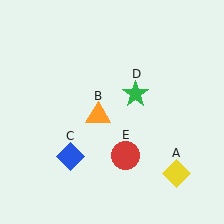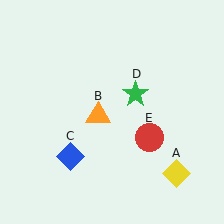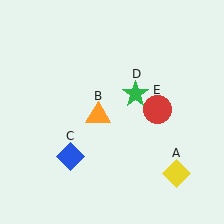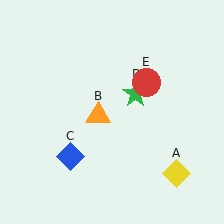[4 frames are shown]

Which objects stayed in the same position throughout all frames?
Yellow diamond (object A) and orange triangle (object B) and blue diamond (object C) and green star (object D) remained stationary.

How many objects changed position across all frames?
1 object changed position: red circle (object E).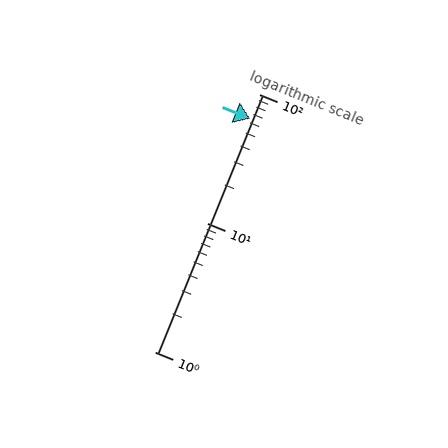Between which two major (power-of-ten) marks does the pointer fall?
The pointer is between 10 and 100.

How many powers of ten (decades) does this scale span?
The scale spans 2 decades, from 1 to 100.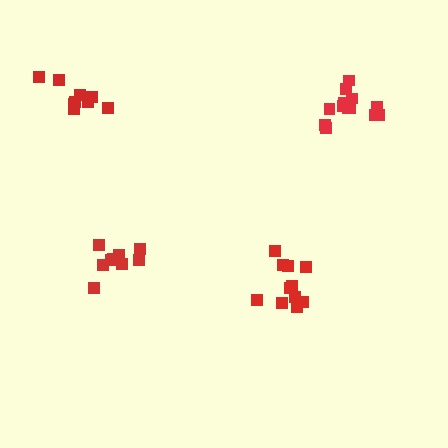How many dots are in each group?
Group 1: 11 dots, Group 2: 13 dots, Group 3: 10 dots, Group 4: 9 dots (43 total).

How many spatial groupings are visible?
There are 4 spatial groupings.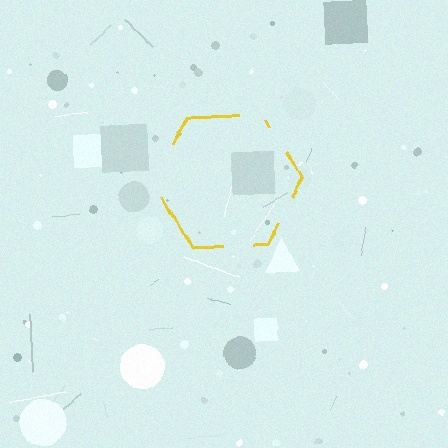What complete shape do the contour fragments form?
The contour fragments form a hexagon.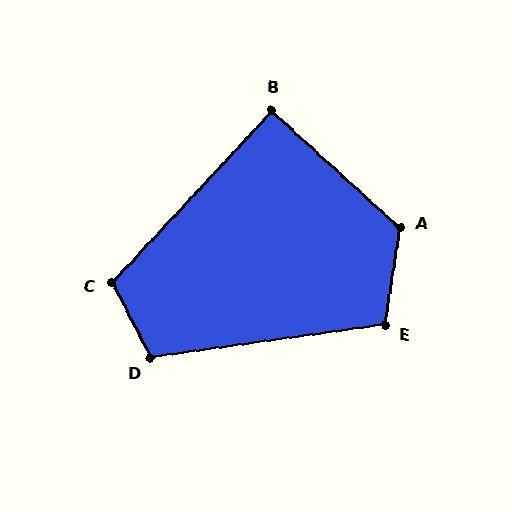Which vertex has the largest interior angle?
A, at approximately 124 degrees.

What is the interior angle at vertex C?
Approximately 110 degrees (obtuse).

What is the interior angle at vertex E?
Approximately 106 degrees (obtuse).